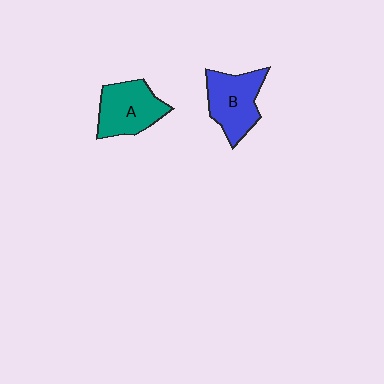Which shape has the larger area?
Shape B (blue).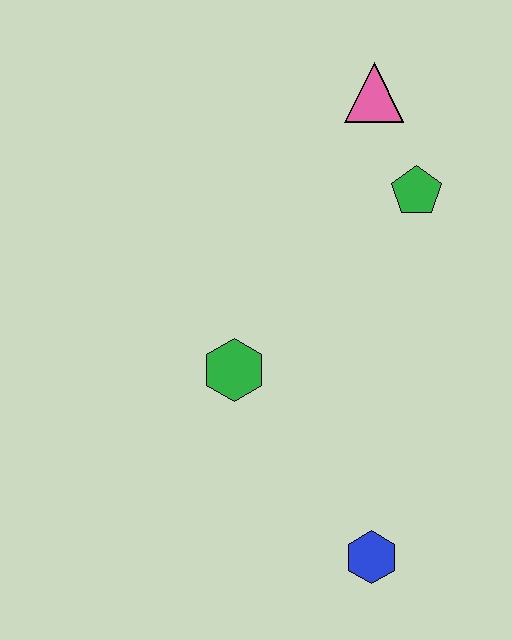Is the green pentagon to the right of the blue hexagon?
Yes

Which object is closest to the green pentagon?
The pink triangle is closest to the green pentagon.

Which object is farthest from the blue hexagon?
The pink triangle is farthest from the blue hexagon.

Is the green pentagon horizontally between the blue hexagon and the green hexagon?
No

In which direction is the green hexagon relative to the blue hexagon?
The green hexagon is above the blue hexagon.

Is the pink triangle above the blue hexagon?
Yes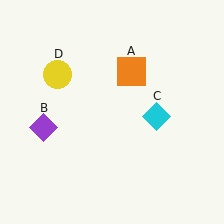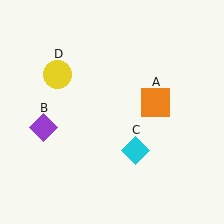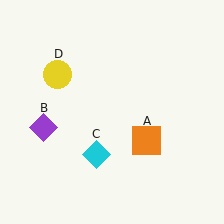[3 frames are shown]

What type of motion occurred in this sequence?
The orange square (object A), cyan diamond (object C) rotated clockwise around the center of the scene.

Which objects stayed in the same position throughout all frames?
Purple diamond (object B) and yellow circle (object D) remained stationary.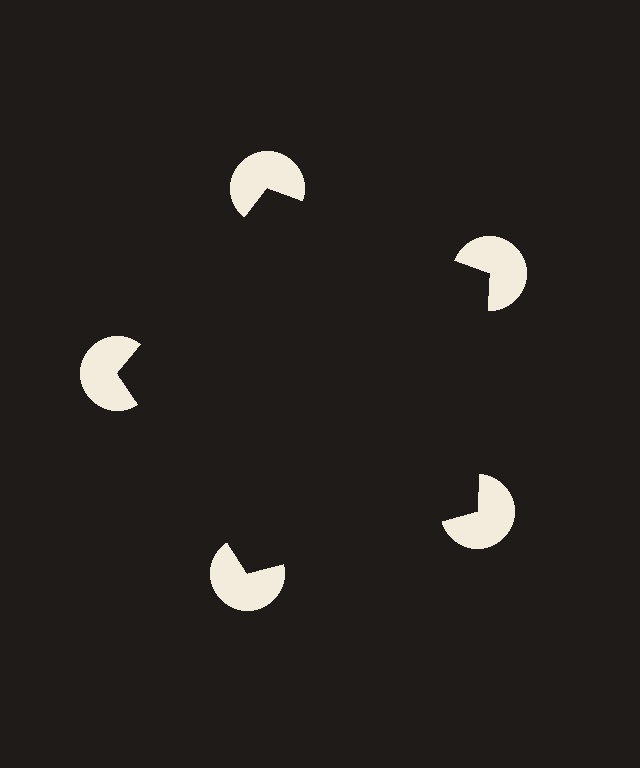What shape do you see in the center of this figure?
An illusory pentagon — its edges are inferred from the aligned wedge cuts in the pac-man discs, not physically drawn.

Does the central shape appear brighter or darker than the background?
It typically appears slightly darker than the background, even though no actual brightness change is drawn.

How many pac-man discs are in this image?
There are 5 — one at each vertex of the illusory pentagon.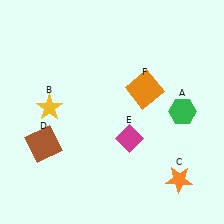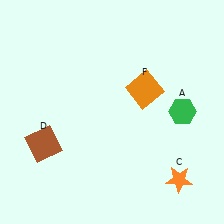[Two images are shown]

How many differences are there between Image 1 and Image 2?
There are 2 differences between the two images.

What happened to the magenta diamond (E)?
The magenta diamond (E) was removed in Image 2. It was in the bottom-right area of Image 1.